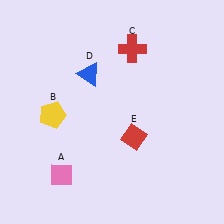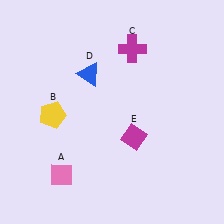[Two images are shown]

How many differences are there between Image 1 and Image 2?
There are 2 differences between the two images.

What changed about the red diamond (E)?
In Image 1, E is red. In Image 2, it changed to magenta.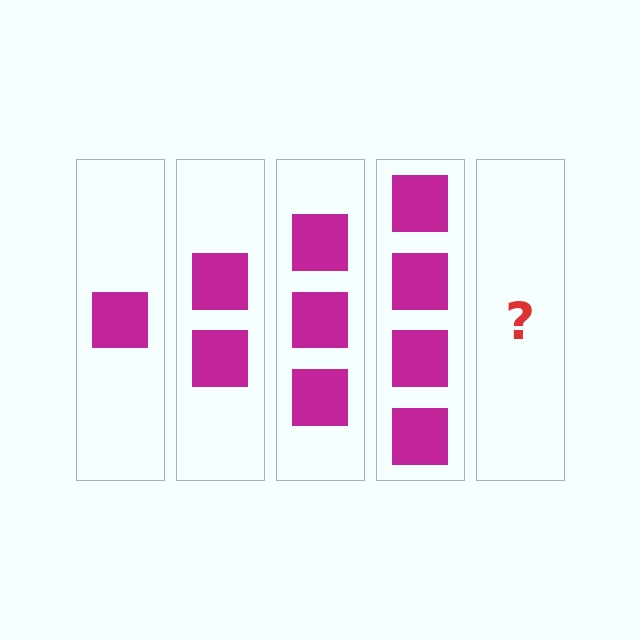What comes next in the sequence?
The next element should be 5 squares.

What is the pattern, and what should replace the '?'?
The pattern is that each step adds one more square. The '?' should be 5 squares.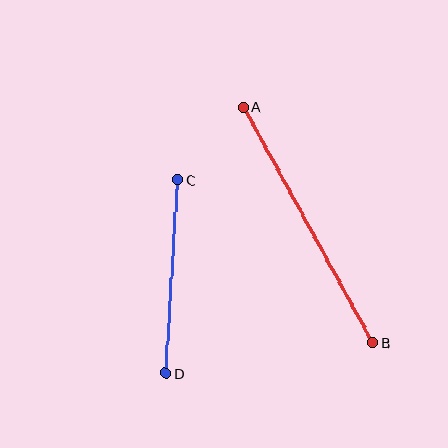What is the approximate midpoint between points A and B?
The midpoint is at approximately (308, 225) pixels.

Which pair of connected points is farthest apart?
Points A and B are farthest apart.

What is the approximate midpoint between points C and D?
The midpoint is at approximately (172, 276) pixels.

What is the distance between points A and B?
The distance is approximately 269 pixels.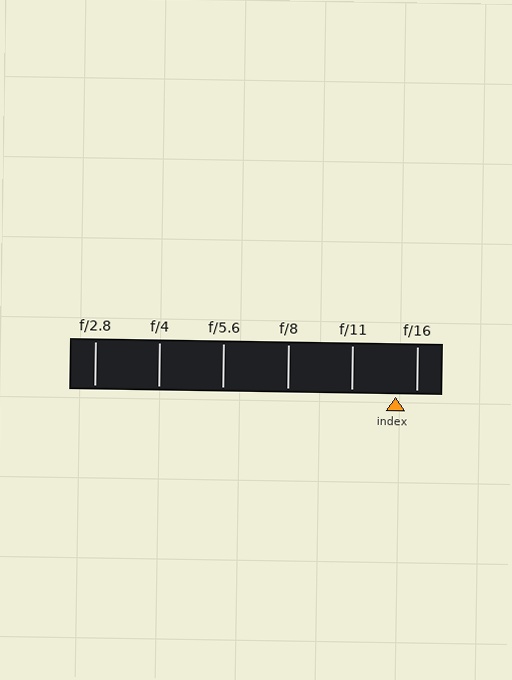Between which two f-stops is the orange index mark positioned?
The index mark is between f/11 and f/16.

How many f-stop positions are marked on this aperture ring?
There are 6 f-stop positions marked.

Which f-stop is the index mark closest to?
The index mark is closest to f/16.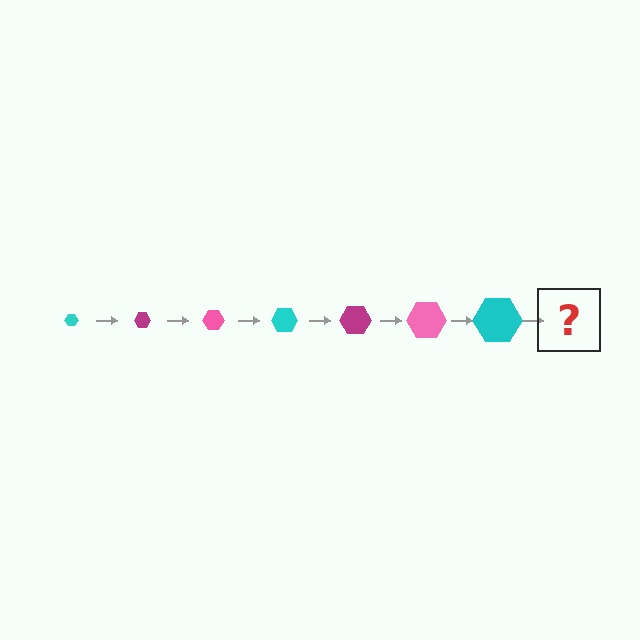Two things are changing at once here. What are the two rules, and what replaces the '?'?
The two rules are that the hexagon grows larger each step and the color cycles through cyan, magenta, and pink. The '?' should be a magenta hexagon, larger than the previous one.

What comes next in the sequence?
The next element should be a magenta hexagon, larger than the previous one.